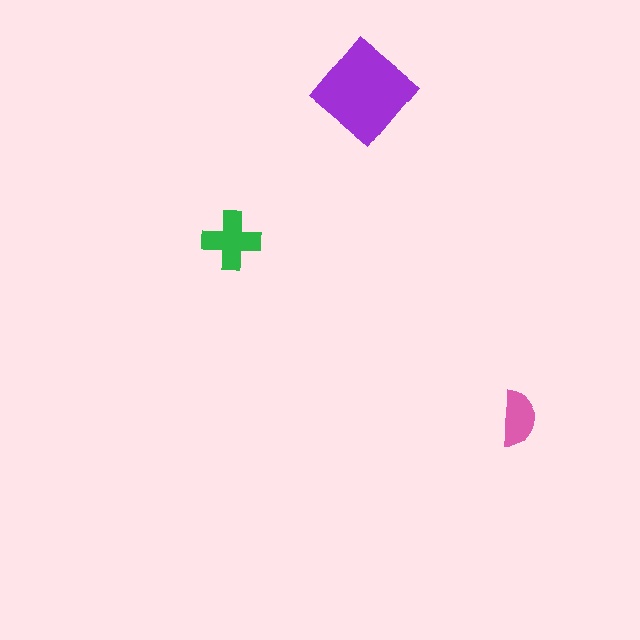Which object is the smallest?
The pink semicircle.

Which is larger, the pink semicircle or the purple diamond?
The purple diamond.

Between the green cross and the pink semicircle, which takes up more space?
The green cross.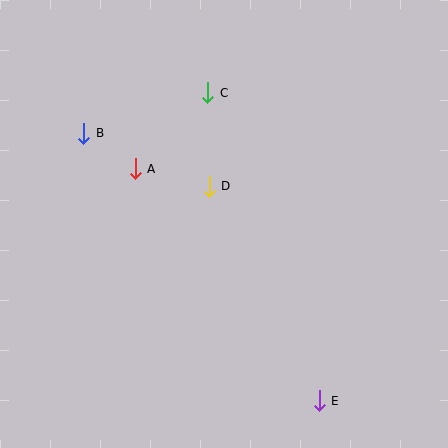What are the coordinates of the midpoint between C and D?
The midpoint between C and D is at (208, 140).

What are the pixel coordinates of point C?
Point C is at (208, 93).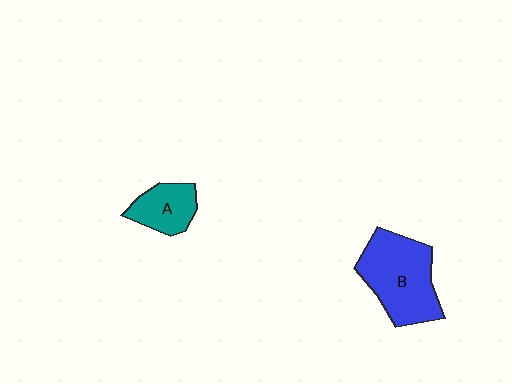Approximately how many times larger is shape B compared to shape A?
Approximately 2.0 times.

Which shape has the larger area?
Shape B (blue).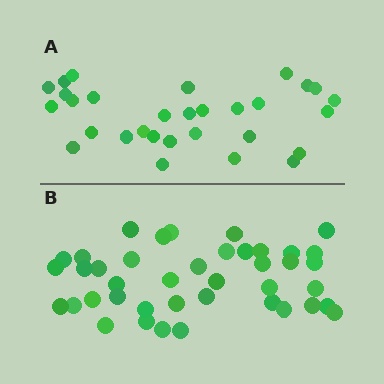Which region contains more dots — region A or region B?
Region B (the bottom region) has more dots.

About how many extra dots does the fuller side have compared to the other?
Region B has roughly 12 or so more dots than region A.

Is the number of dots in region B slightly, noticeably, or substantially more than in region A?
Region B has noticeably more, but not dramatically so. The ratio is roughly 1.4 to 1.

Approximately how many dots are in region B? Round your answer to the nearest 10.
About 40 dots. (The exact count is 41, which rounds to 40.)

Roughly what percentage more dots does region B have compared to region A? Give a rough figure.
About 35% more.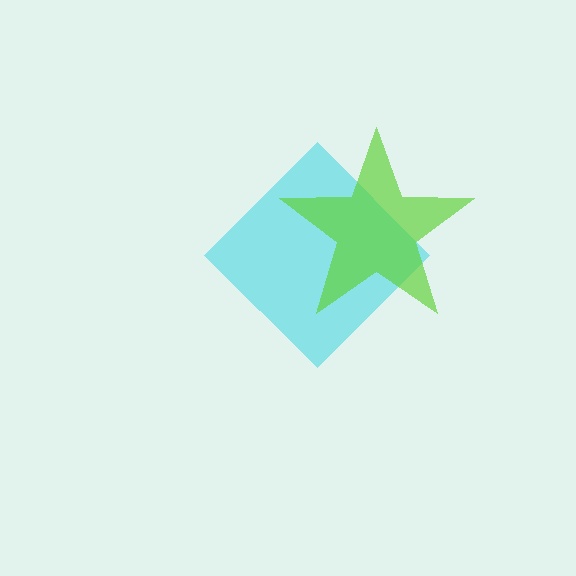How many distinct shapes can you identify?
There are 2 distinct shapes: a cyan diamond, a lime star.